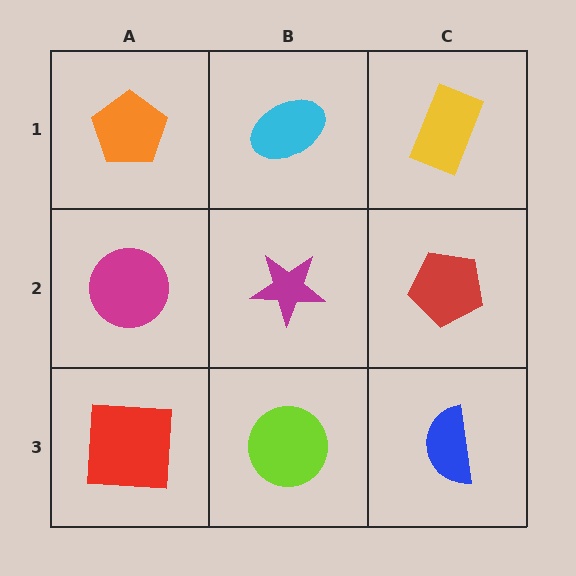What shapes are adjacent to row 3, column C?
A red pentagon (row 2, column C), a lime circle (row 3, column B).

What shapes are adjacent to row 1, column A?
A magenta circle (row 2, column A), a cyan ellipse (row 1, column B).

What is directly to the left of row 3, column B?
A red square.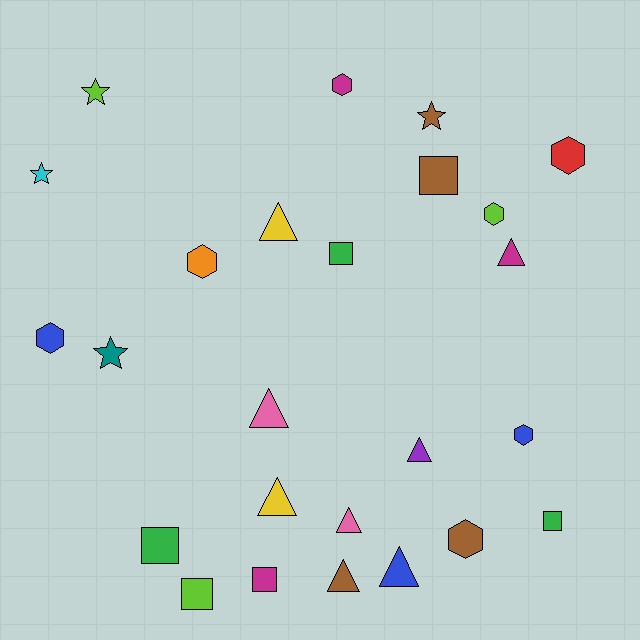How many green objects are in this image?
There are 3 green objects.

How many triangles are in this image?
There are 8 triangles.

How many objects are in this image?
There are 25 objects.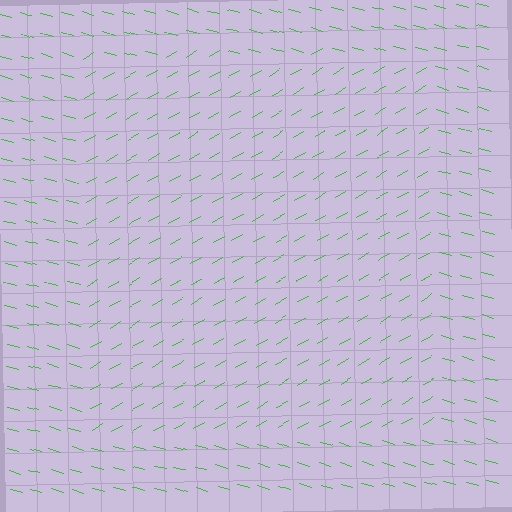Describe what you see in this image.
The image is filled with small green line segments. A rectangle region in the image has lines oriented differently from the surrounding lines, creating a visible texture boundary.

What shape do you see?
I see a rectangle.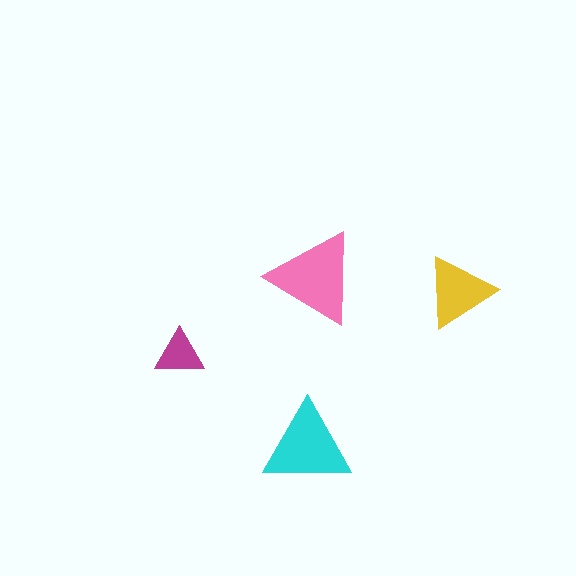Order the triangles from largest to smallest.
the pink one, the cyan one, the yellow one, the magenta one.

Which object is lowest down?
The cyan triangle is bottommost.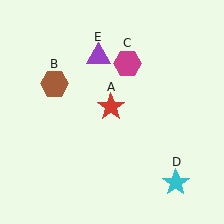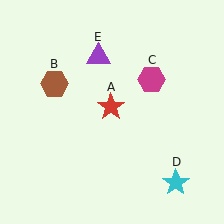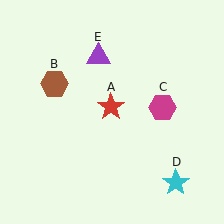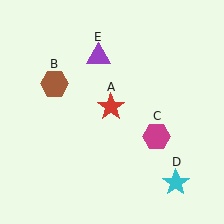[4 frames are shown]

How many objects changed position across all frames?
1 object changed position: magenta hexagon (object C).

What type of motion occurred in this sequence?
The magenta hexagon (object C) rotated clockwise around the center of the scene.